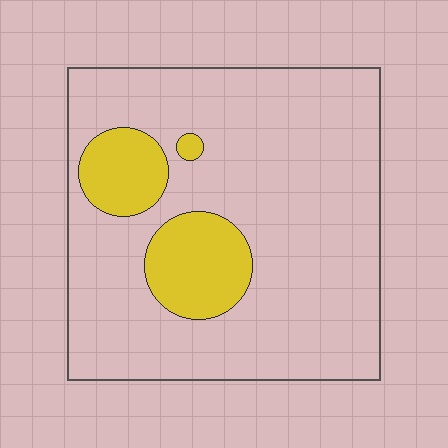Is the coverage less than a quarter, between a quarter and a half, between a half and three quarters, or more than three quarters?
Less than a quarter.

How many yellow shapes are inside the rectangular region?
3.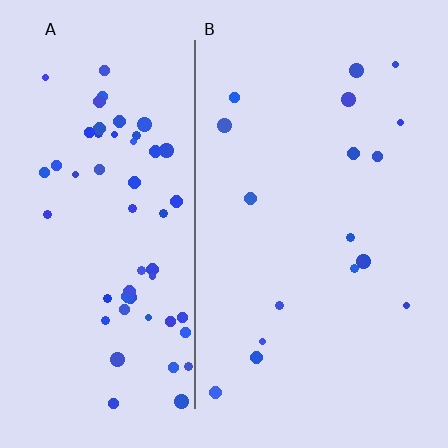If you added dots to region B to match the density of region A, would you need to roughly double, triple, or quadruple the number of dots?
Approximately triple.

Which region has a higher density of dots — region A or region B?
A (the left).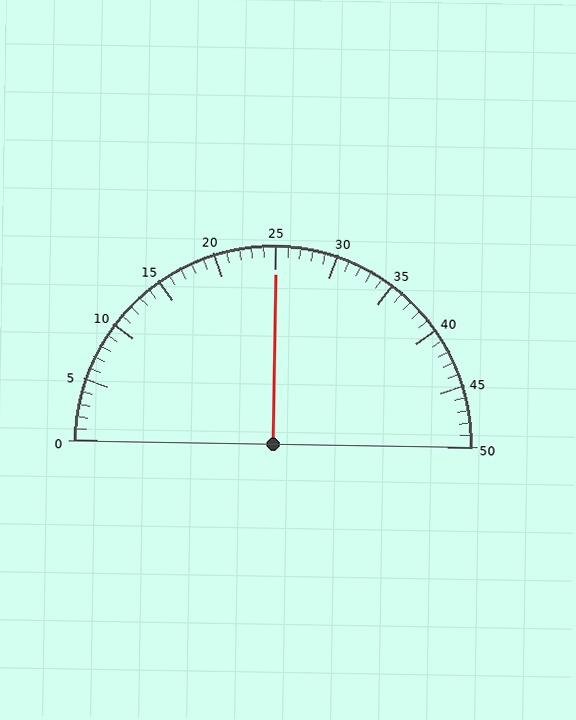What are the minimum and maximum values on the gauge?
The gauge ranges from 0 to 50.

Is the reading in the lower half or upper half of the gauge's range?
The reading is in the upper half of the range (0 to 50).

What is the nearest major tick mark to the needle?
The nearest major tick mark is 25.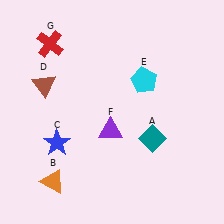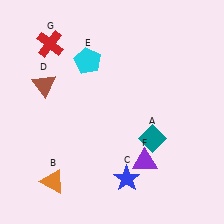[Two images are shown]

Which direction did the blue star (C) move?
The blue star (C) moved right.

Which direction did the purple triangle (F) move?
The purple triangle (F) moved right.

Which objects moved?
The objects that moved are: the blue star (C), the cyan pentagon (E), the purple triangle (F).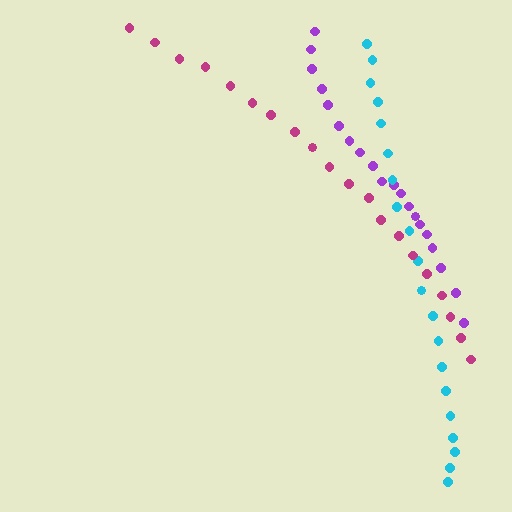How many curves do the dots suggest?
There are 3 distinct paths.